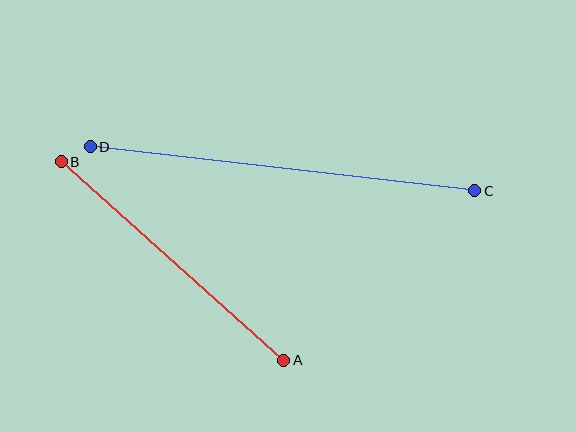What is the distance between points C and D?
The distance is approximately 387 pixels.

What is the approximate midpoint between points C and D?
The midpoint is at approximately (282, 169) pixels.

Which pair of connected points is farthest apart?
Points C and D are farthest apart.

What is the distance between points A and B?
The distance is approximately 298 pixels.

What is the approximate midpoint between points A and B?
The midpoint is at approximately (172, 261) pixels.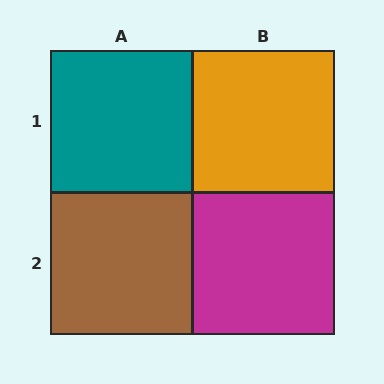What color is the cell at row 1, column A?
Teal.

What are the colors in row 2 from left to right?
Brown, magenta.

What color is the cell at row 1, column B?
Orange.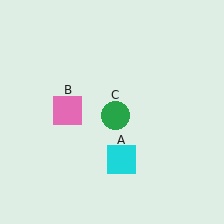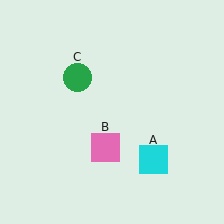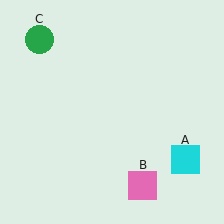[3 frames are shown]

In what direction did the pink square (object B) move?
The pink square (object B) moved down and to the right.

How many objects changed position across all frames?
3 objects changed position: cyan square (object A), pink square (object B), green circle (object C).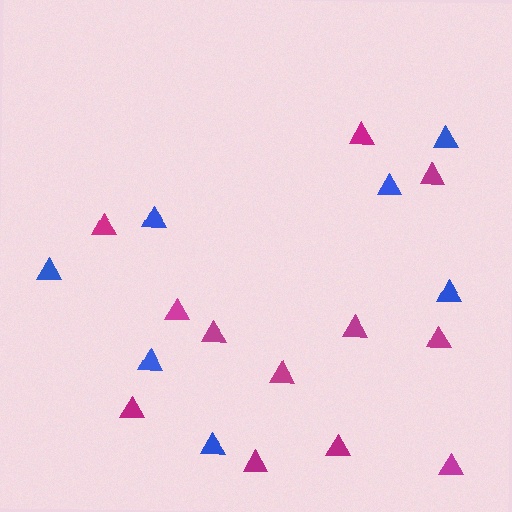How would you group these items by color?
There are 2 groups: one group of magenta triangles (12) and one group of blue triangles (7).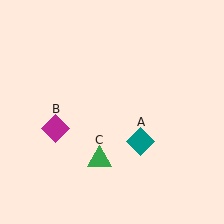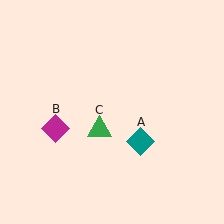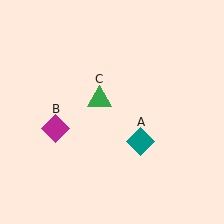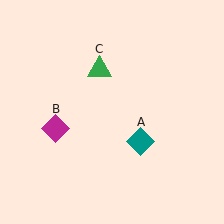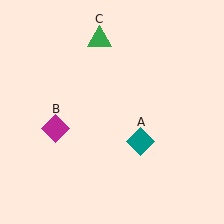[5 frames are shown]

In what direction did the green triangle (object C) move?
The green triangle (object C) moved up.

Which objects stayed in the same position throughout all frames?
Teal diamond (object A) and magenta diamond (object B) remained stationary.